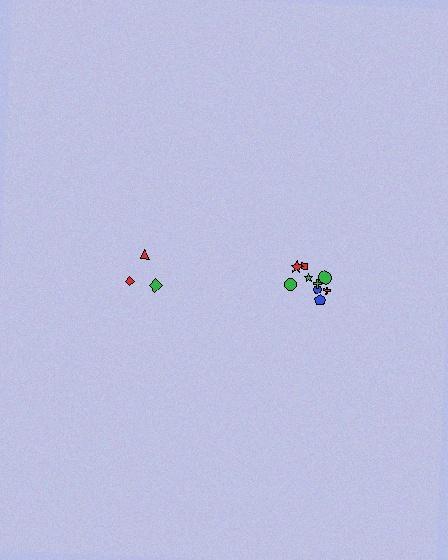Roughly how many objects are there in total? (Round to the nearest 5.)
Roughly 15 objects in total.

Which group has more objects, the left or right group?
The right group.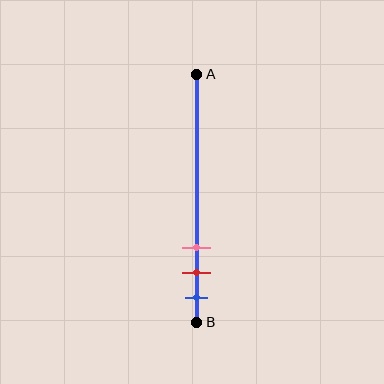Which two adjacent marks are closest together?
The red and blue marks are the closest adjacent pair.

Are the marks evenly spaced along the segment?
Yes, the marks are approximately evenly spaced.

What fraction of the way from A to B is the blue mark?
The blue mark is approximately 90% (0.9) of the way from A to B.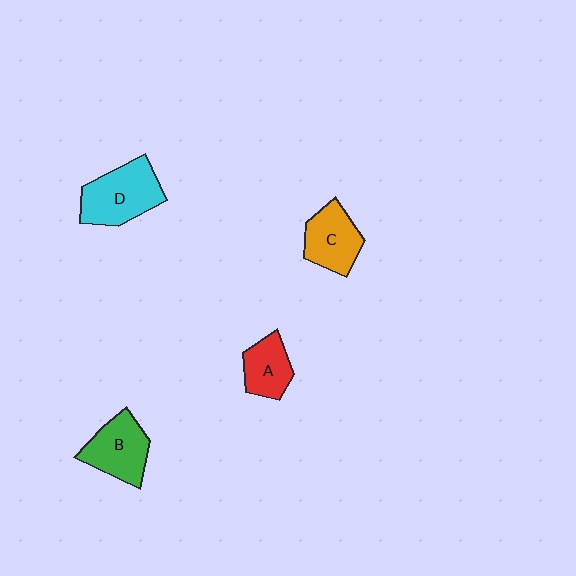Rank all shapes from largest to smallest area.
From largest to smallest: D (cyan), B (green), C (orange), A (red).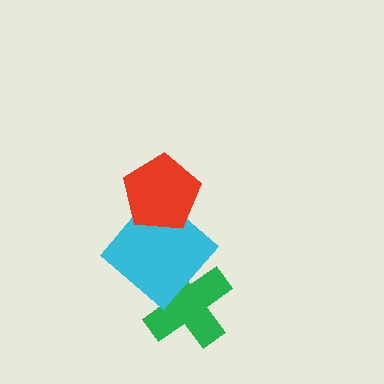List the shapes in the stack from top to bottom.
From top to bottom: the red pentagon, the cyan diamond, the green cross.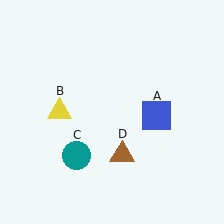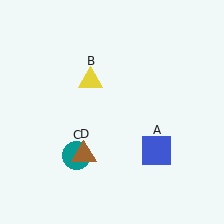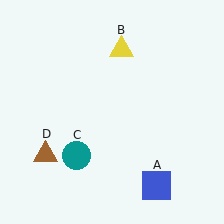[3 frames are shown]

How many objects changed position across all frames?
3 objects changed position: blue square (object A), yellow triangle (object B), brown triangle (object D).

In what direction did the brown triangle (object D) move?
The brown triangle (object D) moved left.